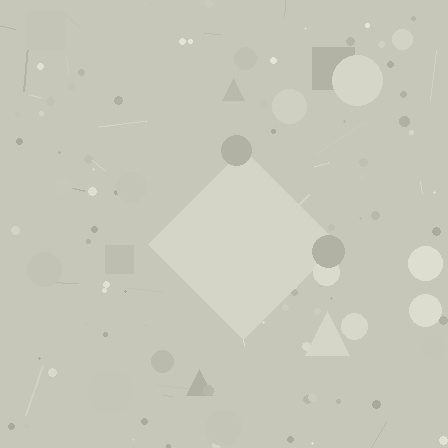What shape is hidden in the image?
A diamond is hidden in the image.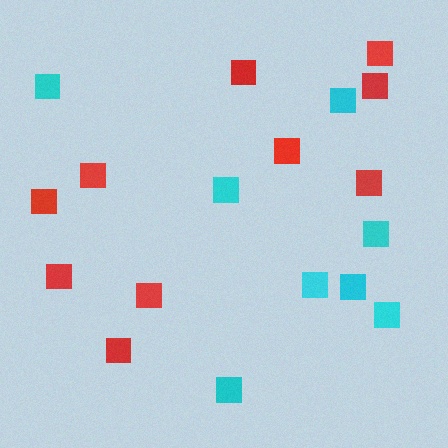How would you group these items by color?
There are 2 groups: one group of cyan squares (8) and one group of red squares (10).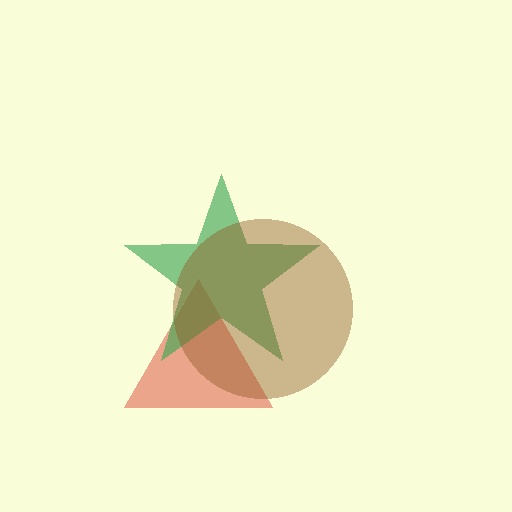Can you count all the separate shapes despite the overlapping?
Yes, there are 3 separate shapes.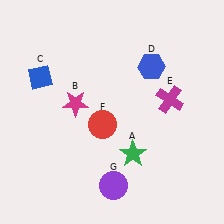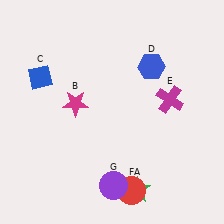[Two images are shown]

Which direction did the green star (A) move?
The green star (A) moved down.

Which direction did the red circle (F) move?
The red circle (F) moved down.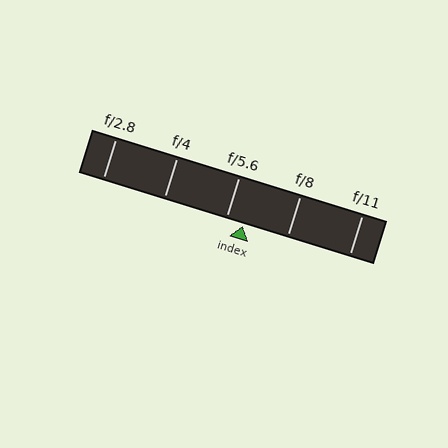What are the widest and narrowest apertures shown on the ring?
The widest aperture shown is f/2.8 and the narrowest is f/11.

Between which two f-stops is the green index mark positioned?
The index mark is between f/5.6 and f/8.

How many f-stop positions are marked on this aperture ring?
There are 5 f-stop positions marked.